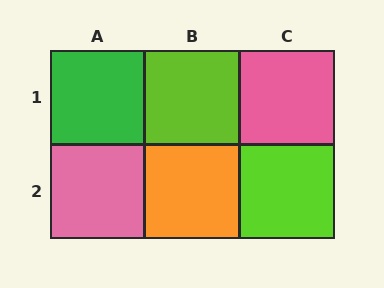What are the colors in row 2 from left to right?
Pink, orange, lime.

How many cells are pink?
2 cells are pink.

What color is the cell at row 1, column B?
Lime.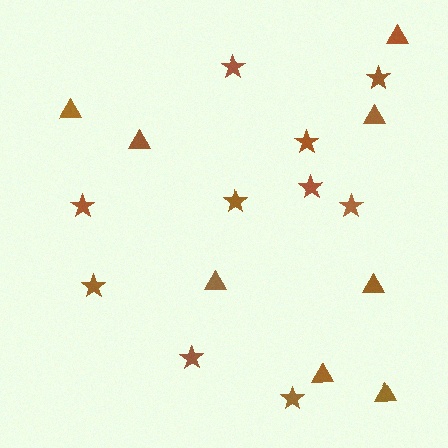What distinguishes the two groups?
There are 2 groups: one group of stars (10) and one group of triangles (8).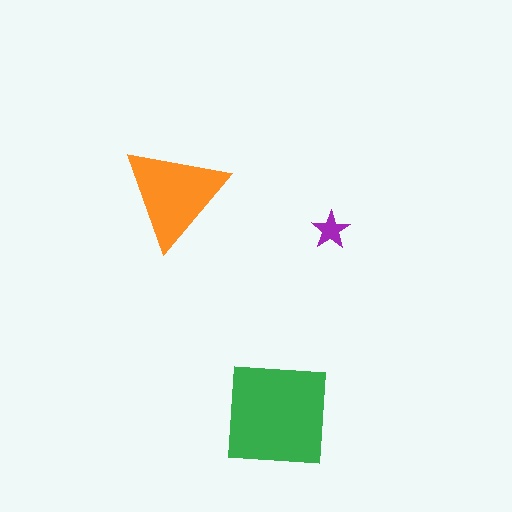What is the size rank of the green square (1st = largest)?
1st.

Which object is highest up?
The orange triangle is topmost.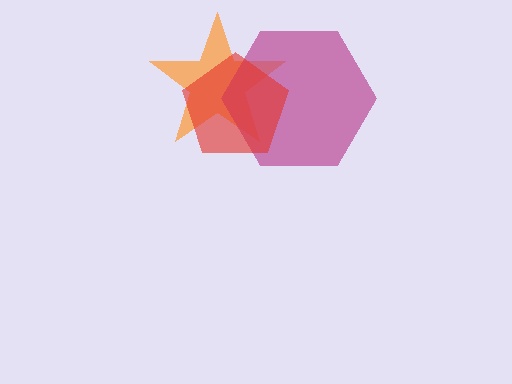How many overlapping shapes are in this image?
There are 3 overlapping shapes in the image.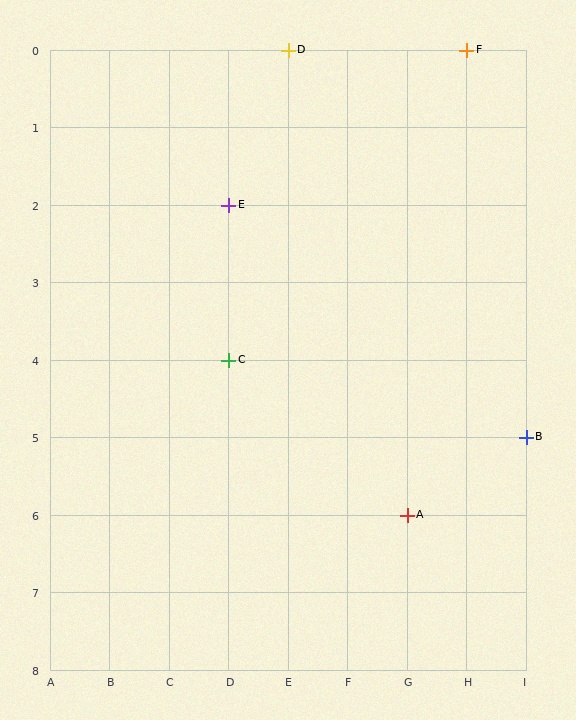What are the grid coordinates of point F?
Point F is at grid coordinates (H, 0).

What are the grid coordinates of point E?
Point E is at grid coordinates (D, 2).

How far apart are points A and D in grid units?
Points A and D are 2 columns and 6 rows apart (about 6.3 grid units diagonally).